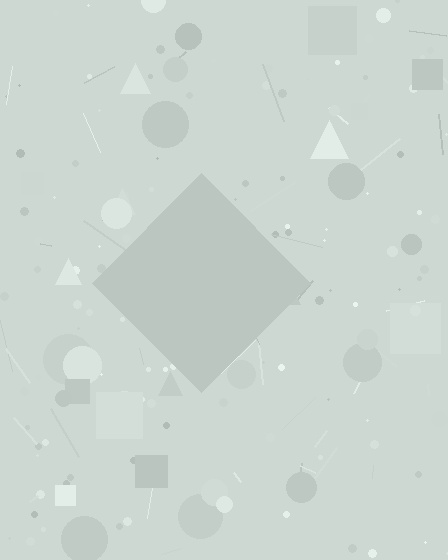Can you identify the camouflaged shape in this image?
The camouflaged shape is a diamond.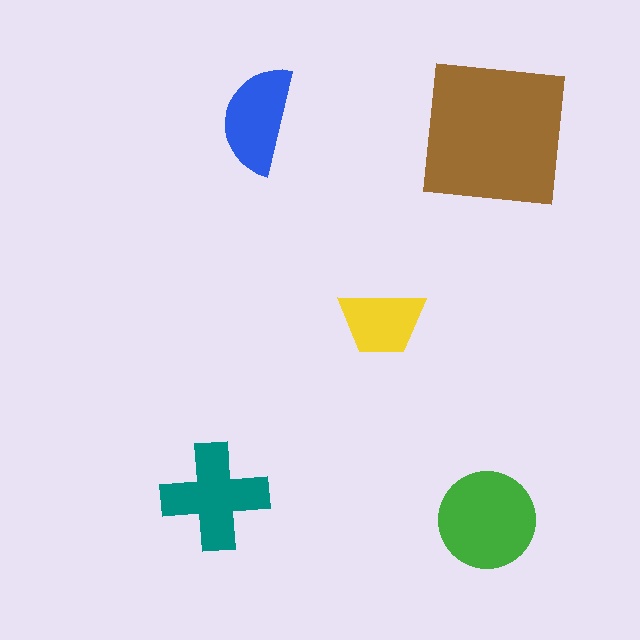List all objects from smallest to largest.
The yellow trapezoid, the blue semicircle, the teal cross, the green circle, the brown square.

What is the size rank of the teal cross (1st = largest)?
3rd.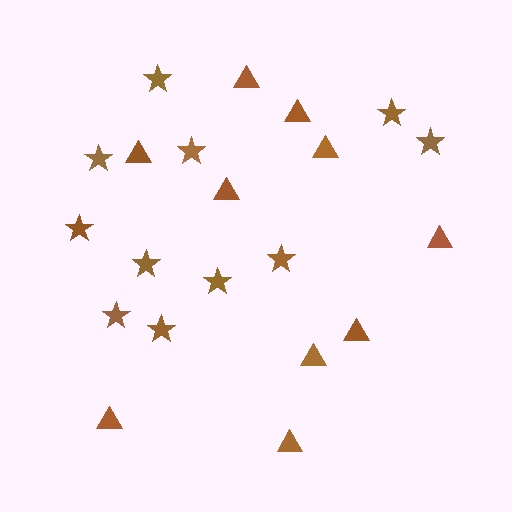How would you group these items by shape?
There are 2 groups: one group of stars (11) and one group of triangles (10).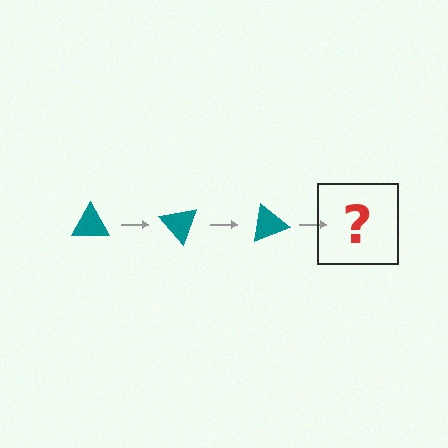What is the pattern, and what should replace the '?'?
The pattern is that the triangle rotates 50 degrees each step. The '?' should be a teal triangle rotated 150 degrees.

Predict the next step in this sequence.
The next step is a teal triangle rotated 150 degrees.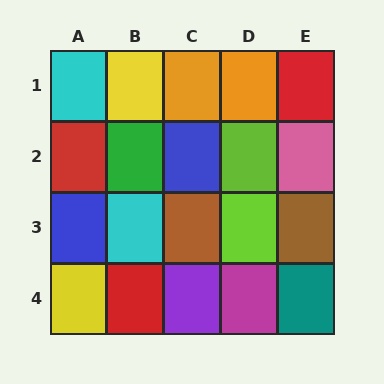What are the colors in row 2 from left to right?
Red, green, blue, lime, pink.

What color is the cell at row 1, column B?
Yellow.